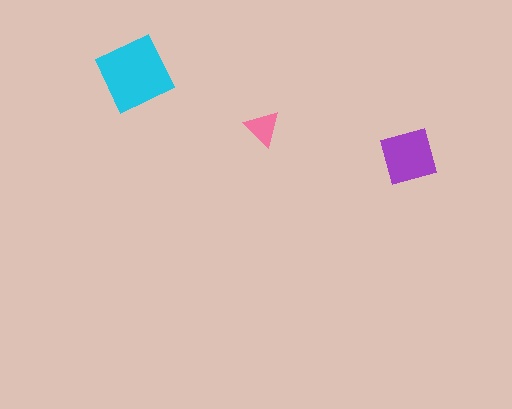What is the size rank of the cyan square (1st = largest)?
1st.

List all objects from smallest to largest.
The pink triangle, the purple diamond, the cyan square.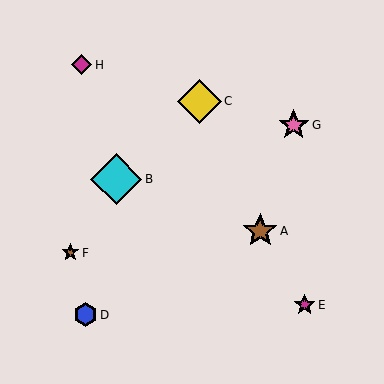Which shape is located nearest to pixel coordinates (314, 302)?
The magenta star (labeled E) at (305, 305) is nearest to that location.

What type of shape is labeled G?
Shape G is a pink star.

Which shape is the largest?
The cyan diamond (labeled B) is the largest.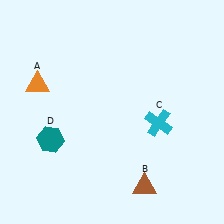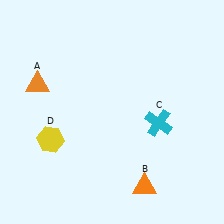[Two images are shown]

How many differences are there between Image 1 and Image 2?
There are 2 differences between the two images.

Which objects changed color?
B changed from brown to orange. D changed from teal to yellow.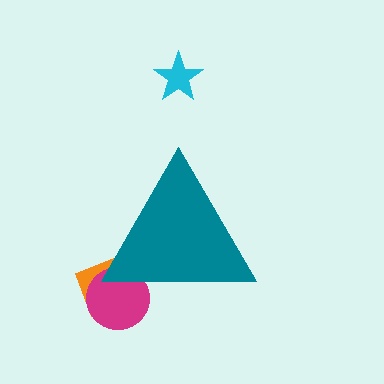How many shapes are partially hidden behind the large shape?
2 shapes are partially hidden.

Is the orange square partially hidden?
Yes, the orange square is partially hidden behind the teal triangle.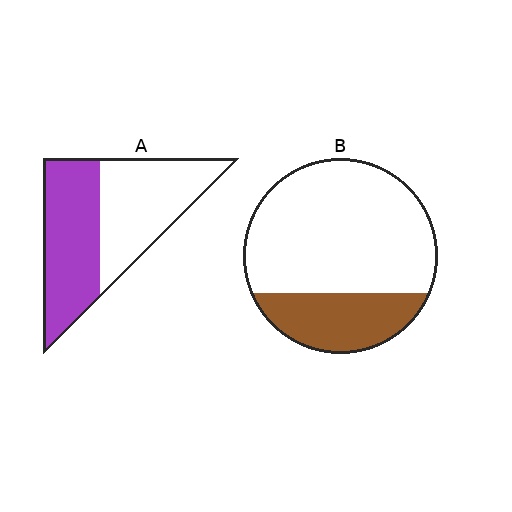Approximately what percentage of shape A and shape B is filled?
A is approximately 50% and B is approximately 25%.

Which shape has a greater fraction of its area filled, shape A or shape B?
Shape A.